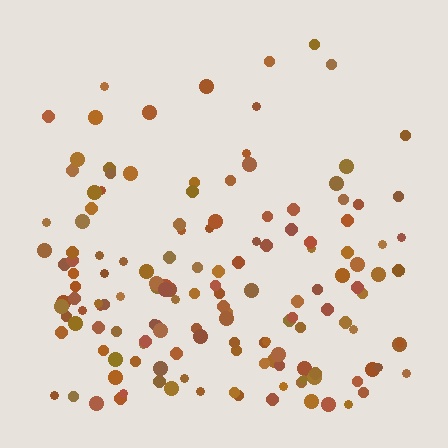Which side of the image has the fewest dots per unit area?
The top.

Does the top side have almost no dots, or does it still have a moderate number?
Still a moderate number, just noticeably fewer than the bottom.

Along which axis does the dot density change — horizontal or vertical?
Vertical.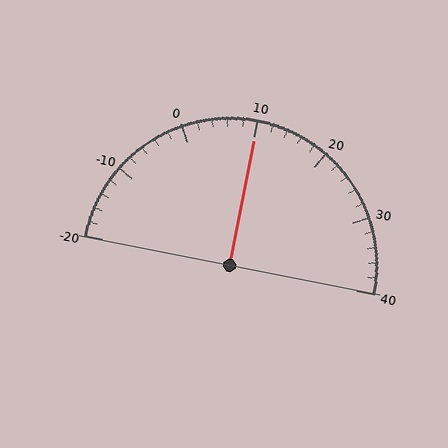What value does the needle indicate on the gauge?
The needle indicates approximately 10.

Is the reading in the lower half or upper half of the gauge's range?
The reading is in the upper half of the range (-20 to 40).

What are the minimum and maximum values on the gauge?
The gauge ranges from -20 to 40.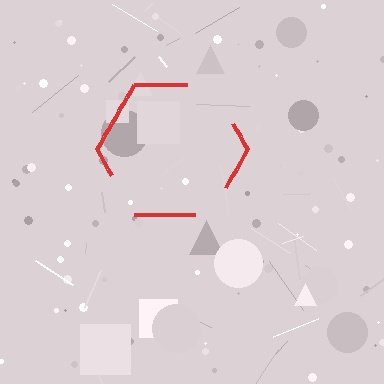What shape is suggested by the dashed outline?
The dashed outline suggests a hexagon.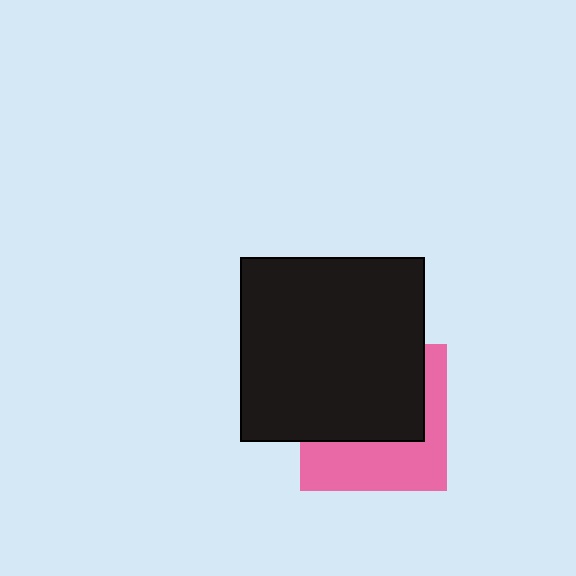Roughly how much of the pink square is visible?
A small part of it is visible (roughly 44%).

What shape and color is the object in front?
The object in front is a black square.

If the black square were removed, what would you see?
You would see the complete pink square.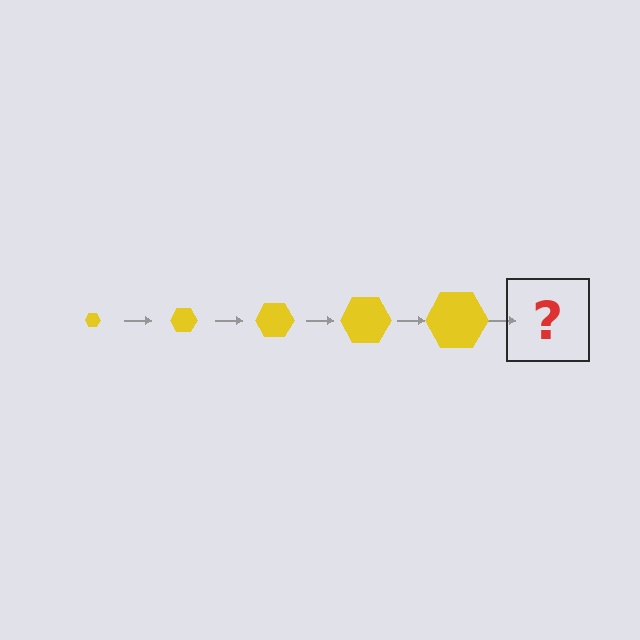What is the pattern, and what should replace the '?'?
The pattern is that the hexagon gets progressively larger each step. The '?' should be a yellow hexagon, larger than the previous one.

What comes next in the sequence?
The next element should be a yellow hexagon, larger than the previous one.